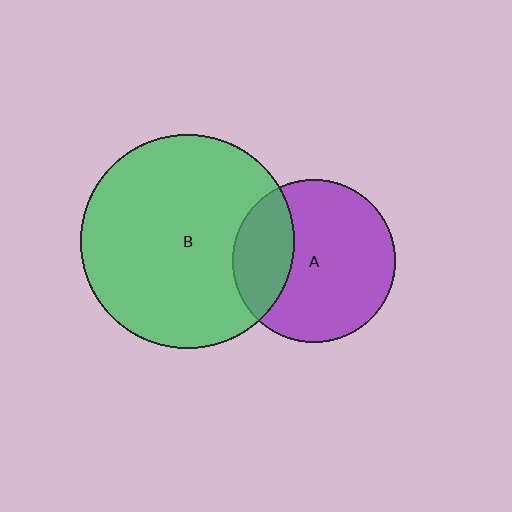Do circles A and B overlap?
Yes.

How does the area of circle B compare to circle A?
Approximately 1.7 times.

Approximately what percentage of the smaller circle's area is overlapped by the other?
Approximately 30%.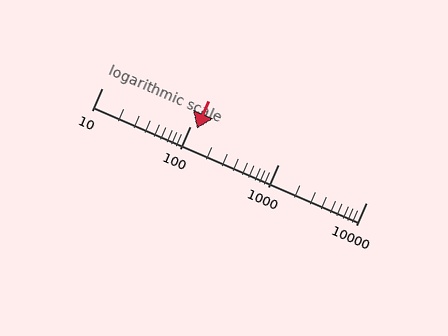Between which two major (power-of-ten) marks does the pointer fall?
The pointer is between 100 and 1000.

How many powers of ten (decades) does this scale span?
The scale spans 3 decades, from 10 to 10000.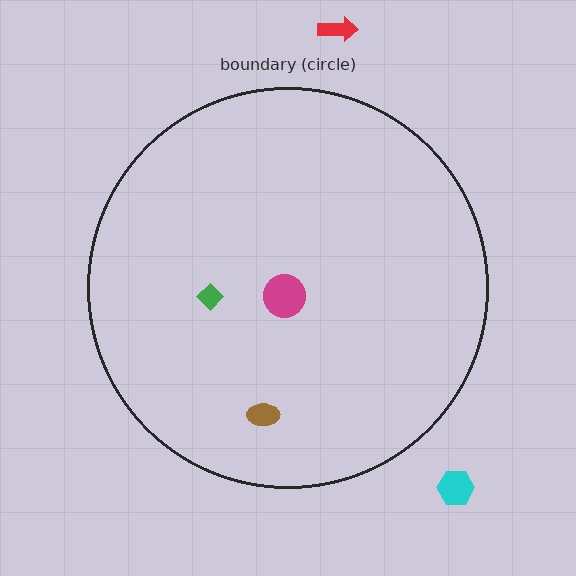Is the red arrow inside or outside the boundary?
Outside.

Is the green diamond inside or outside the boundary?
Inside.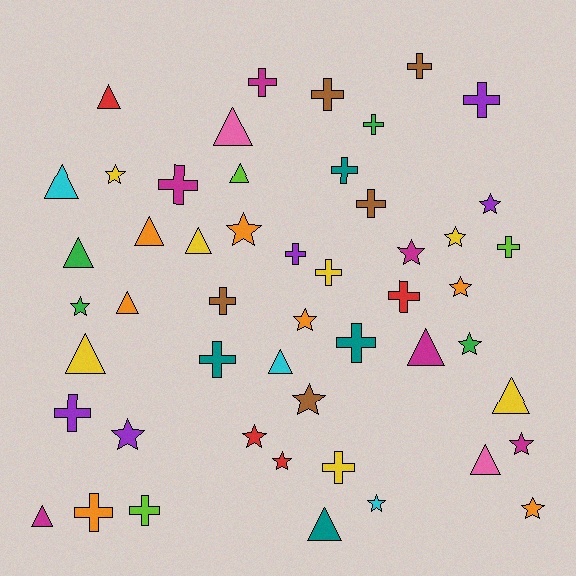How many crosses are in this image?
There are 19 crosses.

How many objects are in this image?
There are 50 objects.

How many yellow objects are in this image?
There are 7 yellow objects.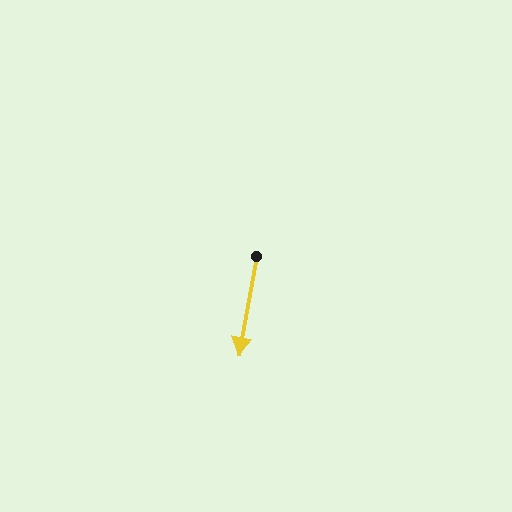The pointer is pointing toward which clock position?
Roughly 6 o'clock.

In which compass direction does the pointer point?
South.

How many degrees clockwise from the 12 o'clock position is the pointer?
Approximately 190 degrees.